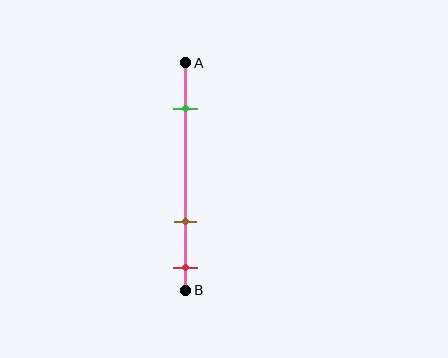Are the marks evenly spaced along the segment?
No, the marks are not evenly spaced.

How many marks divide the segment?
There are 3 marks dividing the segment.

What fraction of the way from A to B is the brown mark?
The brown mark is approximately 70% (0.7) of the way from A to B.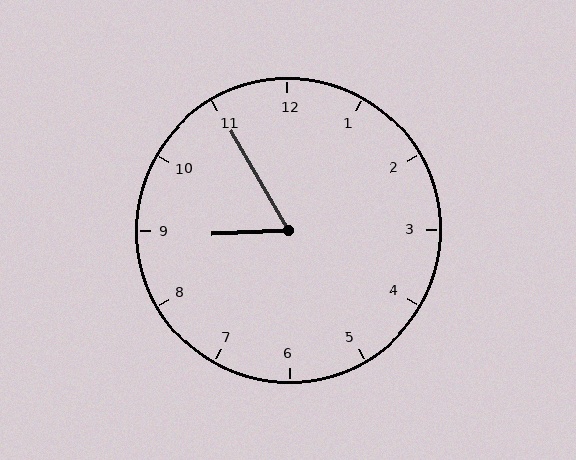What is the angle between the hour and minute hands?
Approximately 62 degrees.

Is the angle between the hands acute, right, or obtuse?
It is acute.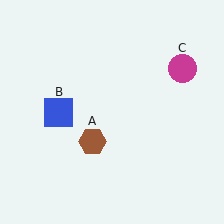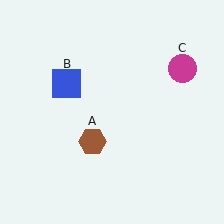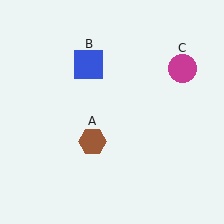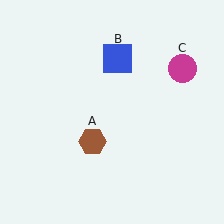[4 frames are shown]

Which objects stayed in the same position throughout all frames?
Brown hexagon (object A) and magenta circle (object C) remained stationary.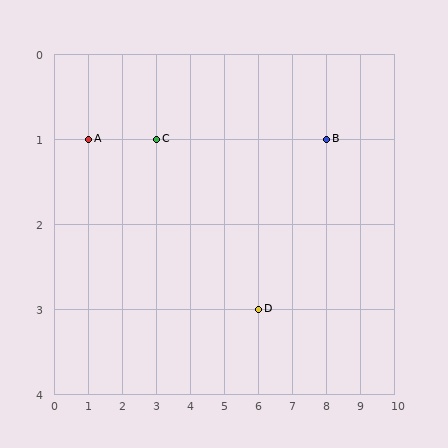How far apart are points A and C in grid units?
Points A and C are 2 columns apart.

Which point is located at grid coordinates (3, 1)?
Point C is at (3, 1).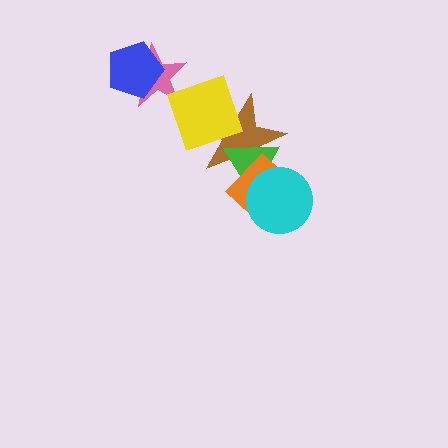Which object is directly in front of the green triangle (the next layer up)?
The orange diamond is directly in front of the green triangle.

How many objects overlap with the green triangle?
3 objects overlap with the green triangle.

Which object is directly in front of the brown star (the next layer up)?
The green triangle is directly in front of the brown star.